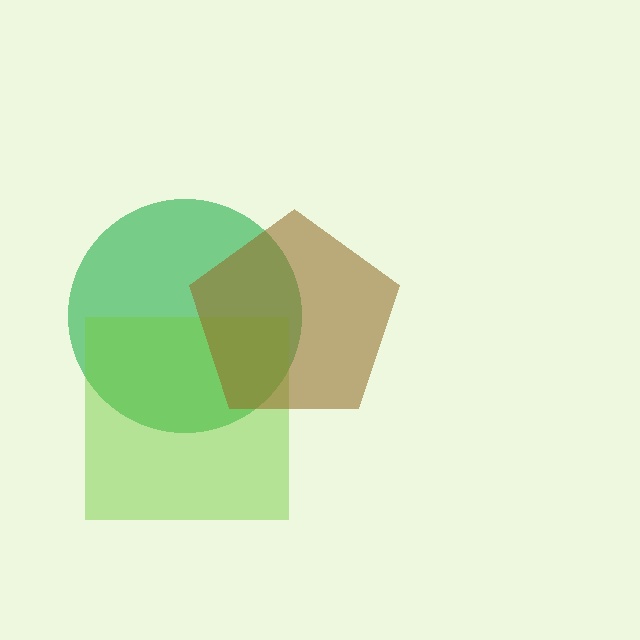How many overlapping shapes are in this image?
There are 3 overlapping shapes in the image.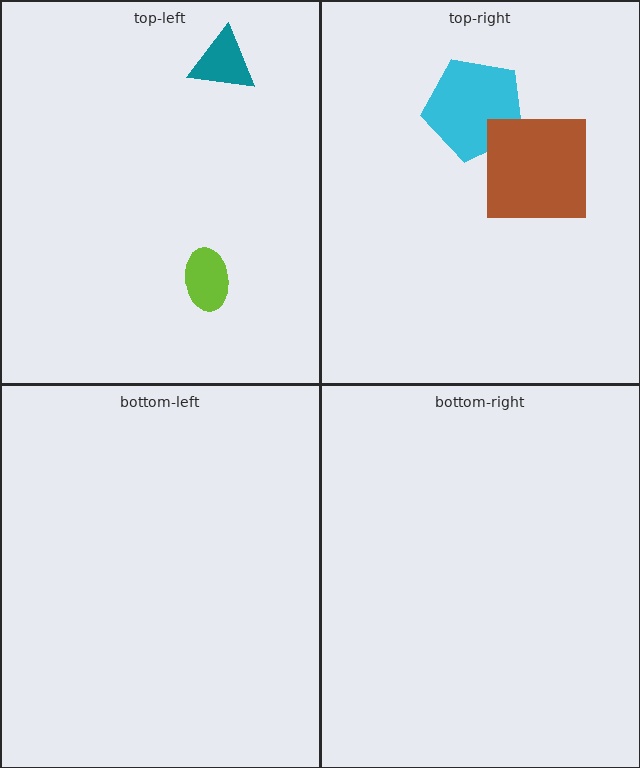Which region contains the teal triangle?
The top-left region.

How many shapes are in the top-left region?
2.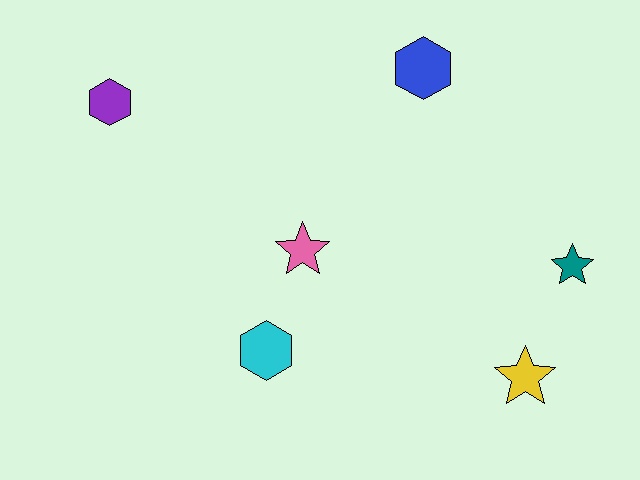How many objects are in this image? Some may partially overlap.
There are 6 objects.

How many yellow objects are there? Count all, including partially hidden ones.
There is 1 yellow object.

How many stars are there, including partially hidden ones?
There are 3 stars.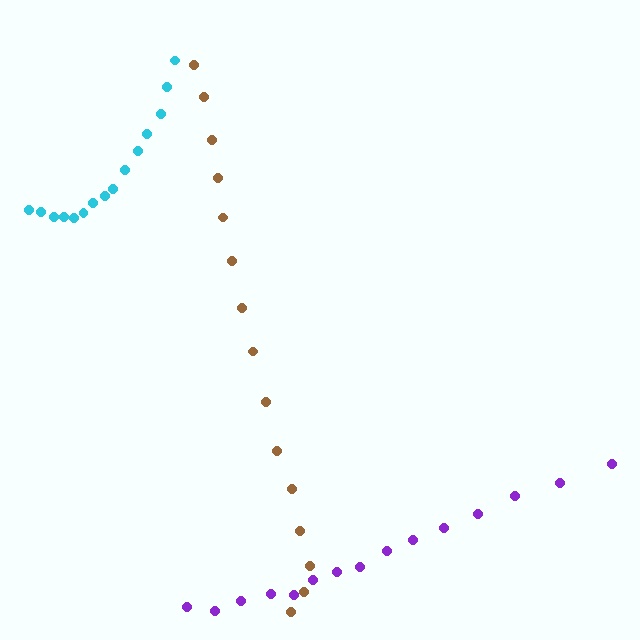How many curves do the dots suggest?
There are 3 distinct paths.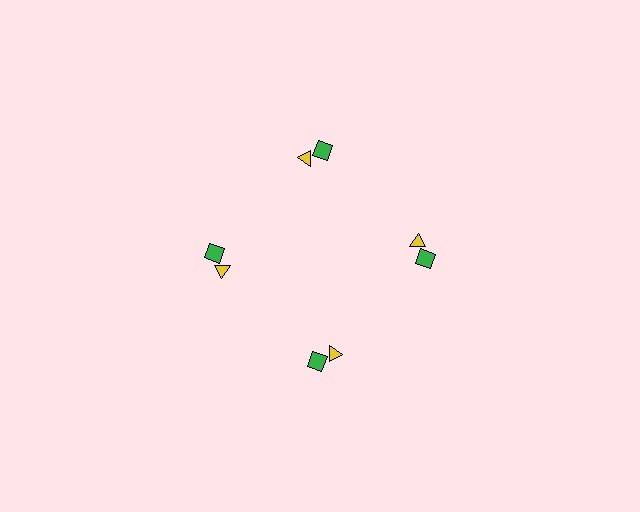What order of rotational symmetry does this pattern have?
This pattern has 4-fold rotational symmetry.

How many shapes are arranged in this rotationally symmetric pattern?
There are 8 shapes, arranged in 4 groups of 2.